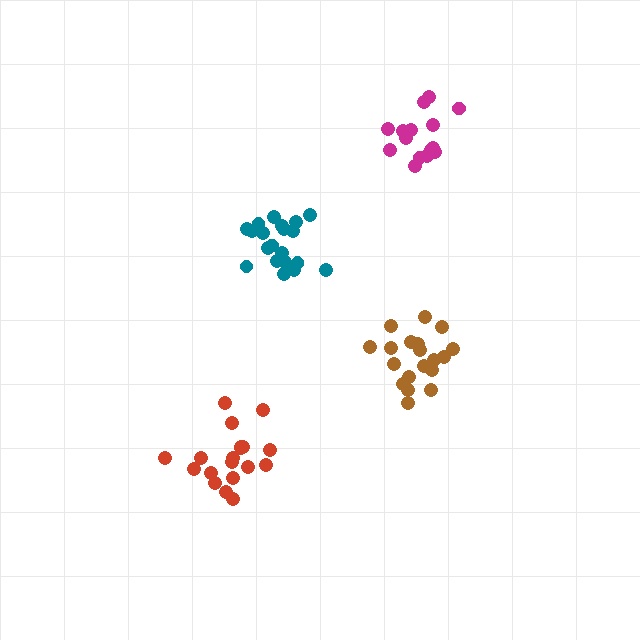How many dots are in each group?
Group 1: 15 dots, Group 2: 20 dots, Group 3: 19 dots, Group 4: 19 dots (73 total).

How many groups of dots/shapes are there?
There are 4 groups.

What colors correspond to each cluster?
The clusters are colored: magenta, teal, brown, red.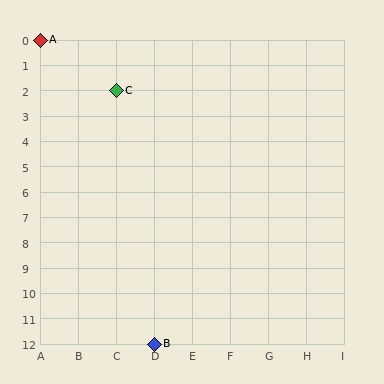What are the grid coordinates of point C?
Point C is at grid coordinates (C, 2).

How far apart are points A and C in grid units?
Points A and C are 2 columns and 2 rows apart (about 2.8 grid units diagonally).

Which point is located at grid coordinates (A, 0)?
Point A is at (A, 0).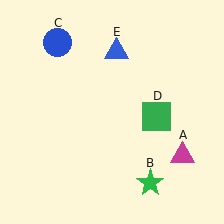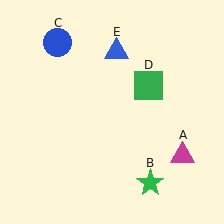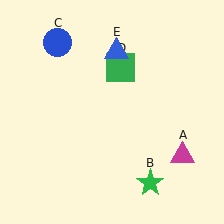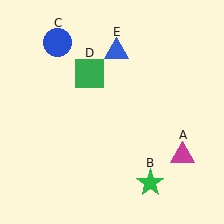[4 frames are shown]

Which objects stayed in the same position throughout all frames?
Magenta triangle (object A) and green star (object B) and blue circle (object C) and blue triangle (object E) remained stationary.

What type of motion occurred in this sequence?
The green square (object D) rotated counterclockwise around the center of the scene.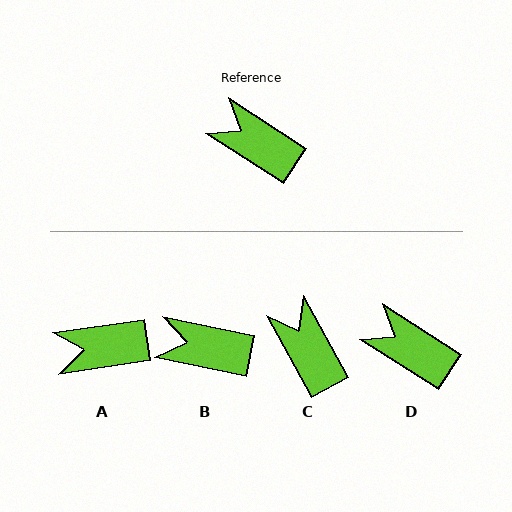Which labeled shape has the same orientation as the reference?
D.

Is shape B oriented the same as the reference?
No, it is off by about 21 degrees.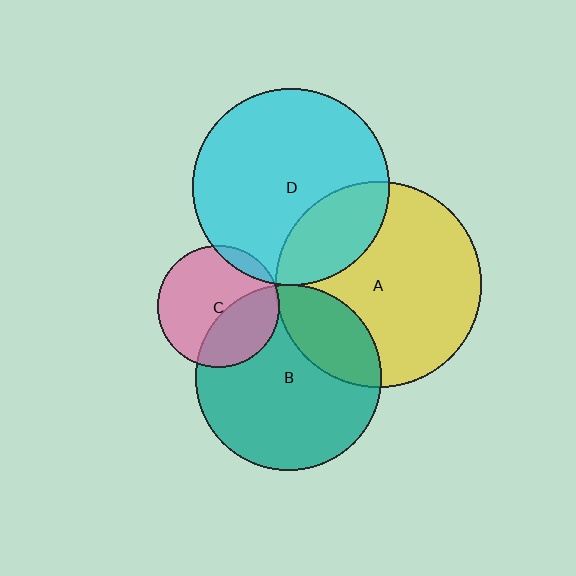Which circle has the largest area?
Circle A (yellow).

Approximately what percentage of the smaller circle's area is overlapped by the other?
Approximately 25%.